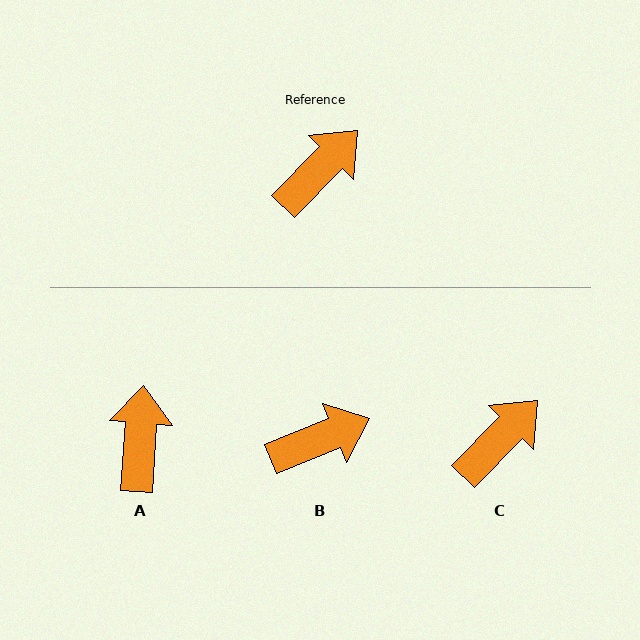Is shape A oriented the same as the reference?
No, it is off by about 40 degrees.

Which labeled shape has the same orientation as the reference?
C.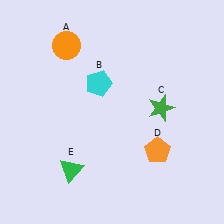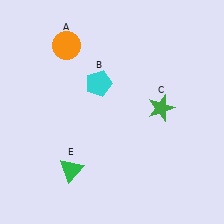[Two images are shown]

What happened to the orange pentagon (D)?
The orange pentagon (D) was removed in Image 2. It was in the bottom-right area of Image 1.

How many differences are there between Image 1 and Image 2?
There is 1 difference between the two images.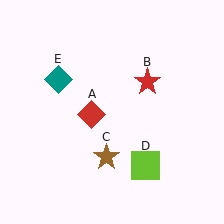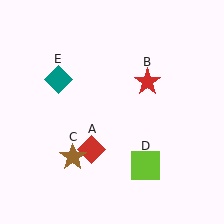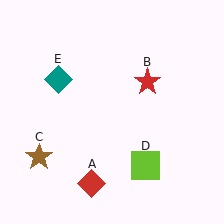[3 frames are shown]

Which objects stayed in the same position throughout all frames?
Red star (object B) and lime square (object D) and teal diamond (object E) remained stationary.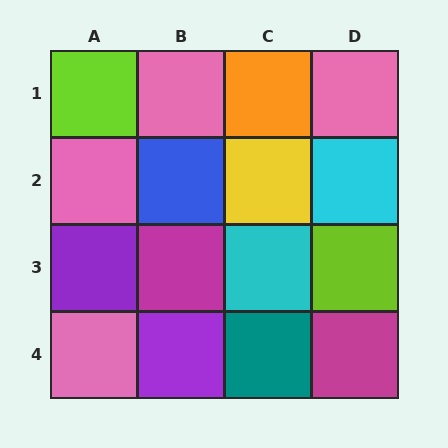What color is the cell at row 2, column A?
Pink.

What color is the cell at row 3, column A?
Purple.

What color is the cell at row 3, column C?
Cyan.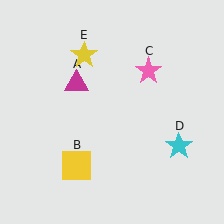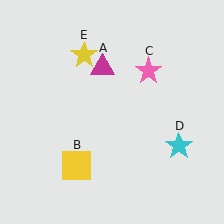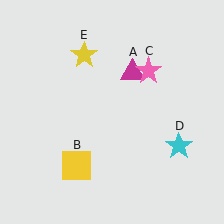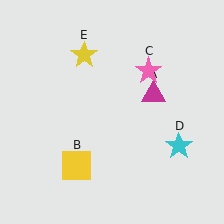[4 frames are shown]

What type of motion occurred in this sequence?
The magenta triangle (object A) rotated clockwise around the center of the scene.